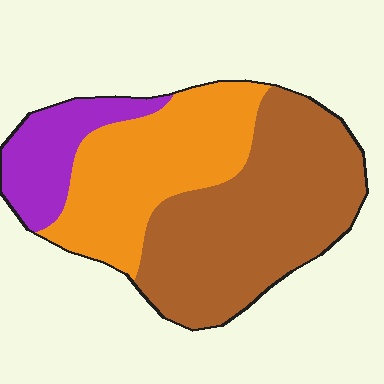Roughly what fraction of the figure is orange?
Orange covers around 35% of the figure.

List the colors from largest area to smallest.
From largest to smallest: brown, orange, purple.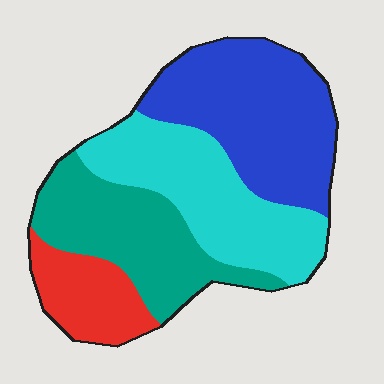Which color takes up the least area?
Red, at roughly 15%.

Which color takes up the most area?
Blue, at roughly 35%.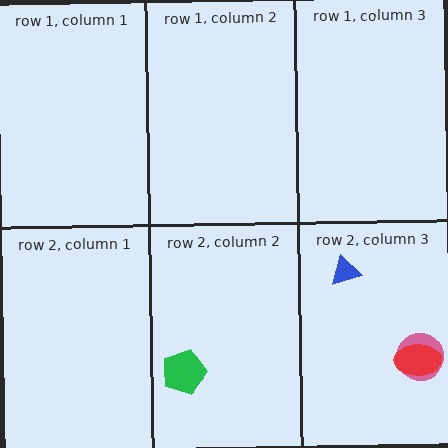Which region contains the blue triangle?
The row 2, column 3 region.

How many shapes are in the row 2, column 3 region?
3.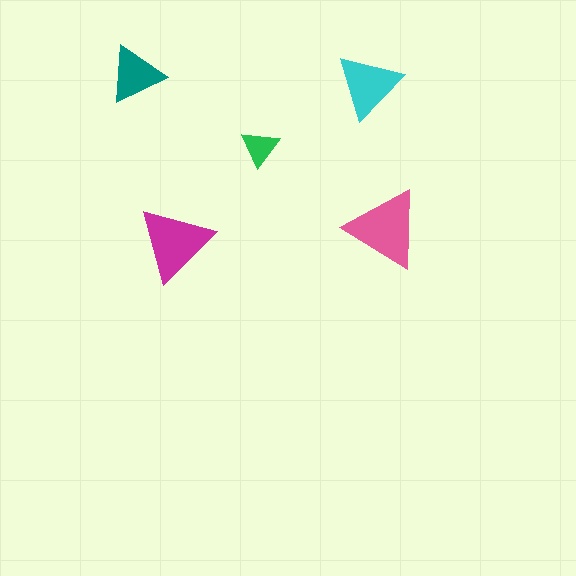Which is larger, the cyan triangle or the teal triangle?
The cyan one.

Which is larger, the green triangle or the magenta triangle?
The magenta one.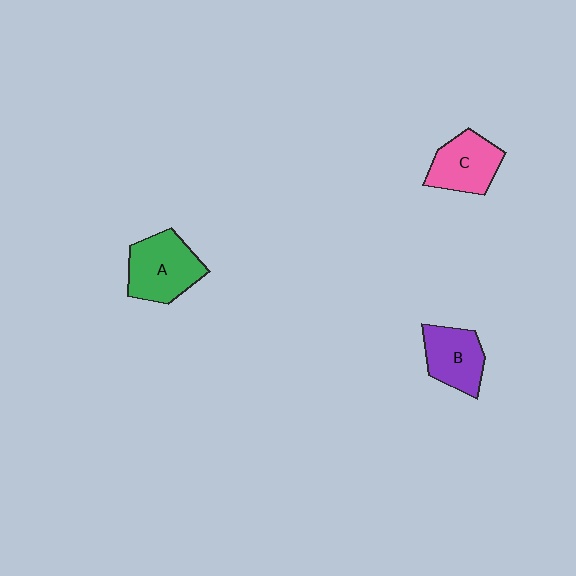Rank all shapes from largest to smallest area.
From largest to smallest: A (green), C (pink), B (purple).